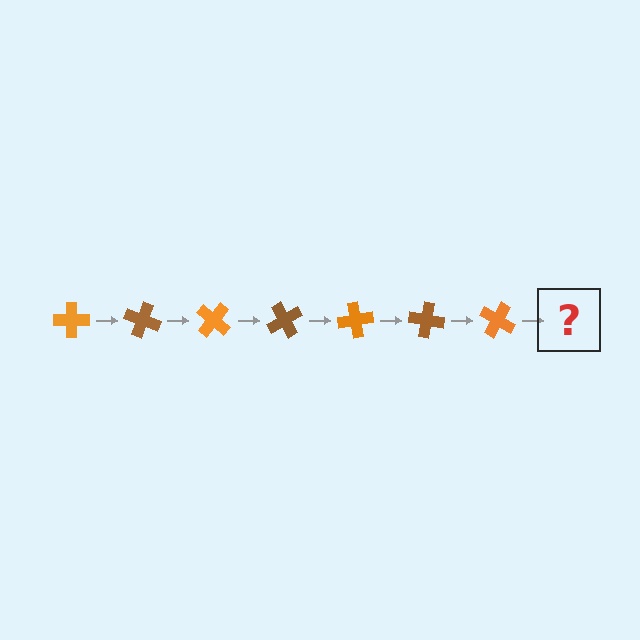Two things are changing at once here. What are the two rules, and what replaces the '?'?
The two rules are that it rotates 20 degrees each step and the color cycles through orange and brown. The '?' should be a brown cross, rotated 140 degrees from the start.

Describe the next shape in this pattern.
It should be a brown cross, rotated 140 degrees from the start.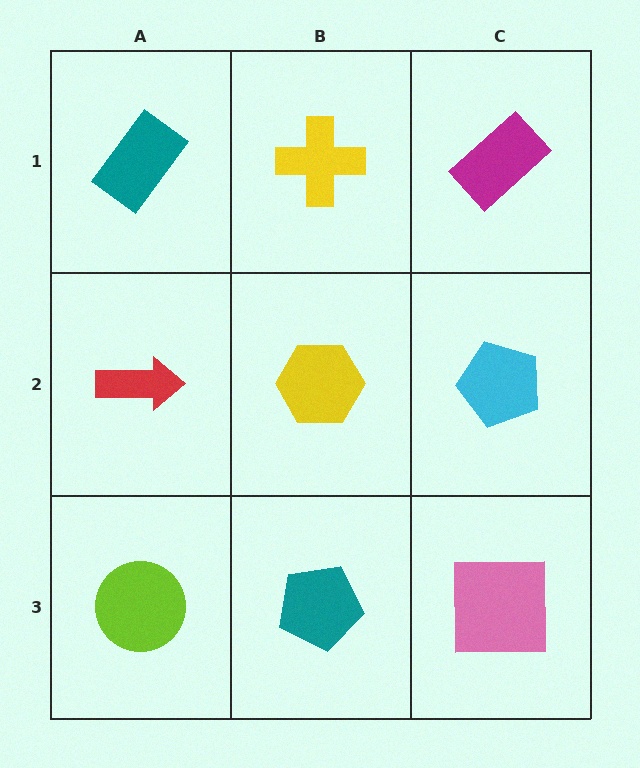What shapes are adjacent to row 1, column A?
A red arrow (row 2, column A), a yellow cross (row 1, column B).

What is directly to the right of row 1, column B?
A magenta rectangle.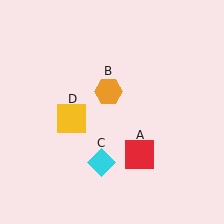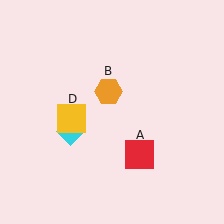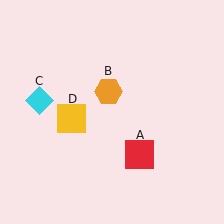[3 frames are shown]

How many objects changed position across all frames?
1 object changed position: cyan diamond (object C).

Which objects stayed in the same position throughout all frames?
Red square (object A) and orange hexagon (object B) and yellow square (object D) remained stationary.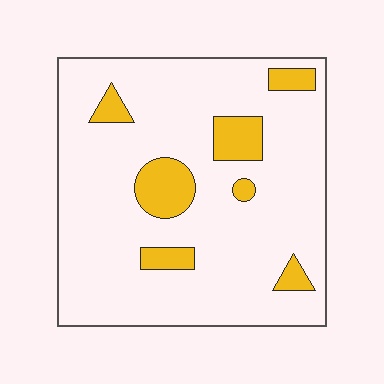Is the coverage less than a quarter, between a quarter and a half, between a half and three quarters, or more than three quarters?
Less than a quarter.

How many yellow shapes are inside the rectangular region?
7.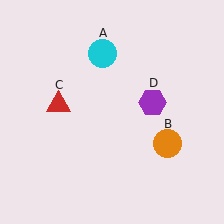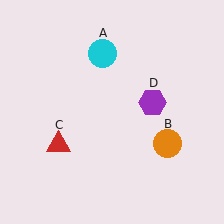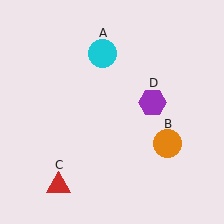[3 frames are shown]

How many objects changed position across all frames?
1 object changed position: red triangle (object C).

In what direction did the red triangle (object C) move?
The red triangle (object C) moved down.